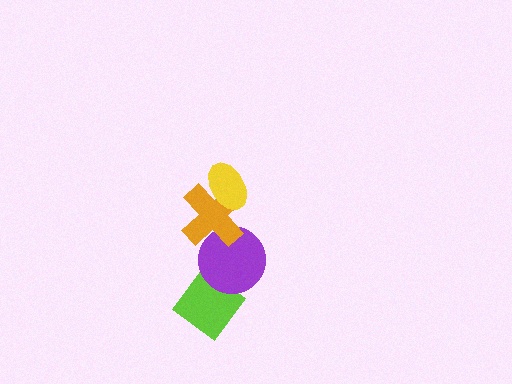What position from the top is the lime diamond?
The lime diamond is 4th from the top.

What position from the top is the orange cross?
The orange cross is 2nd from the top.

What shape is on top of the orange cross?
The yellow ellipse is on top of the orange cross.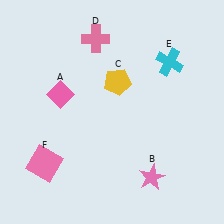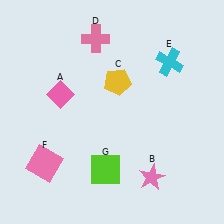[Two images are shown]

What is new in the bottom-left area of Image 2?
A lime square (G) was added in the bottom-left area of Image 2.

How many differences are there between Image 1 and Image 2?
There is 1 difference between the two images.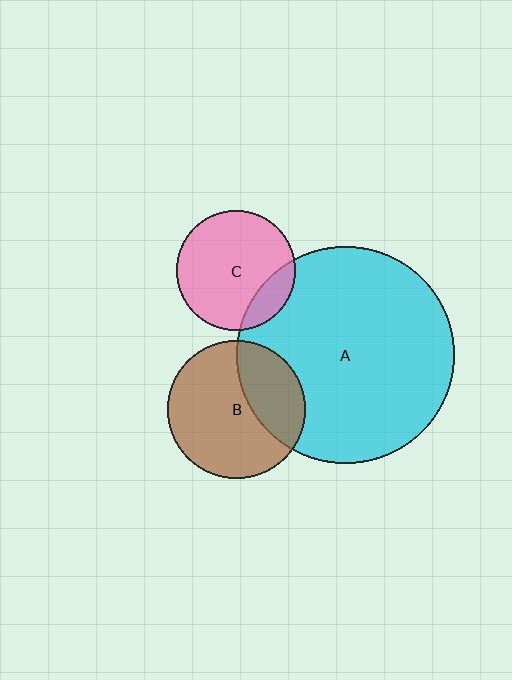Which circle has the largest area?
Circle A (cyan).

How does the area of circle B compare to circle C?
Approximately 1.3 times.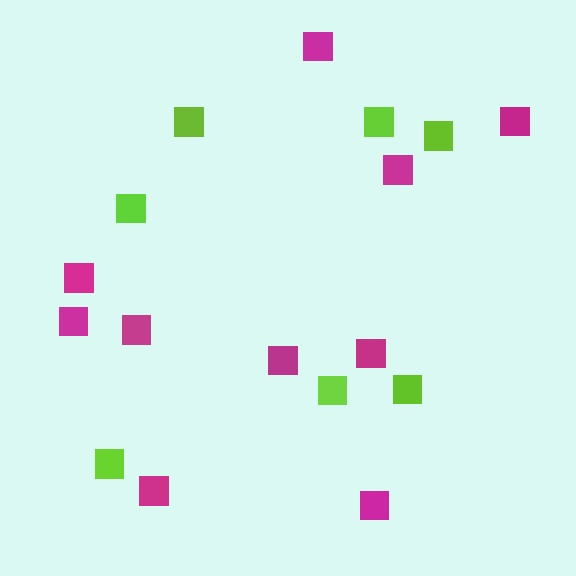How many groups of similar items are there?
There are 2 groups: one group of magenta squares (10) and one group of lime squares (7).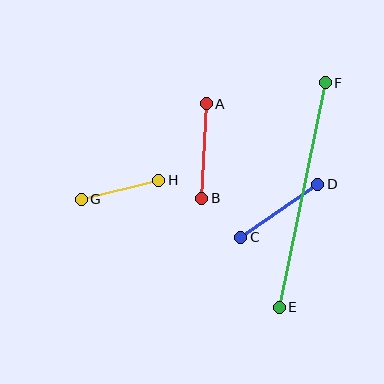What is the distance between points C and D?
The distance is approximately 93 pixels.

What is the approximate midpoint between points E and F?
The midpoint is at approximately (302, 195) pixels.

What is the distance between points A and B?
The distance is approximately 95 pixels.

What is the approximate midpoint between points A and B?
The midpoint is at approximately (204, 151) pixels.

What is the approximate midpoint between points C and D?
The midpoint is at approximately (279, 211) pixels.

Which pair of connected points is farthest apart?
Points E and F are farthest apart.